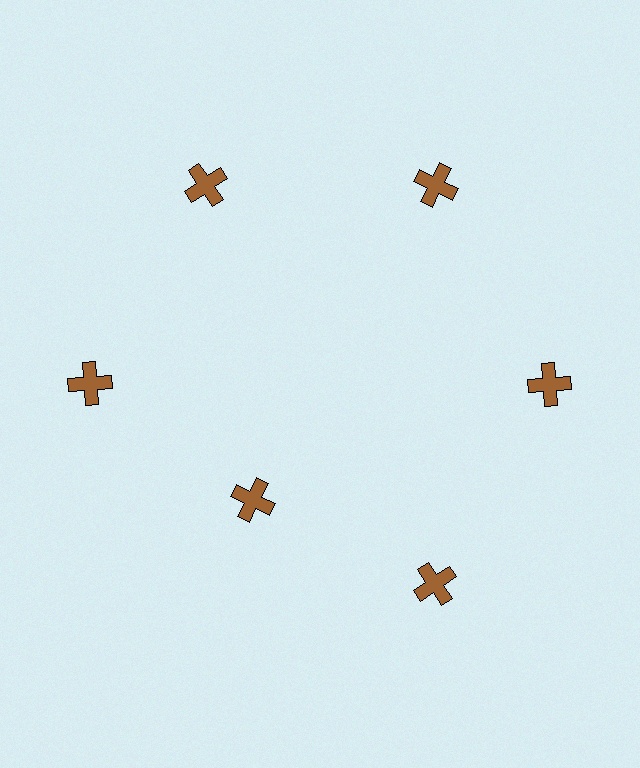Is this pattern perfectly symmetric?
No. The 6 brown crosses are arranged in a ring, but one element near the 7 o'clock position is pulled inward toward the center, breaking the 6-fold rotational symmetry.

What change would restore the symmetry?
The symmetry would be restored by moving it outward, back onto the ring so that all 6 crosses sit at equal angles and equal distance from the center.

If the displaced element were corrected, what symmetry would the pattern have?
It would have 6-fold rotational symmetry — the pattern would map onto itself every 60 degrees.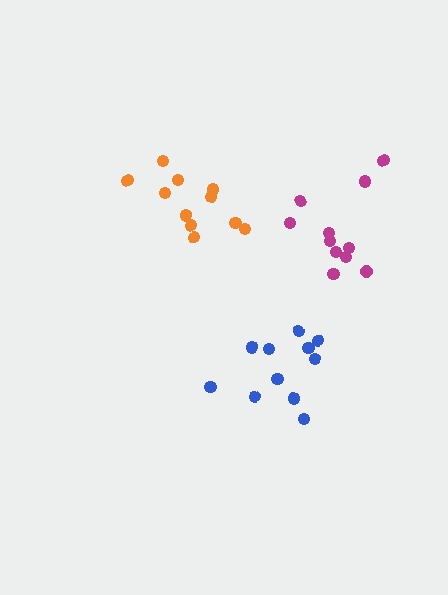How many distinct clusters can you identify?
There are 3 distinct clusters.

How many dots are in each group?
Group 1: 11 dots, Group 2: 11 dots, Group 3: 11 dots (33 total).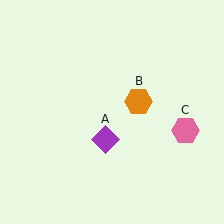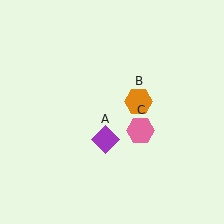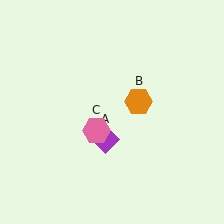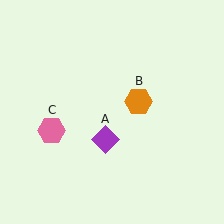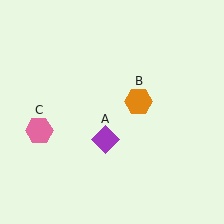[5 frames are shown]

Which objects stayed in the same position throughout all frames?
Purple diamond (object A) and orange hexagon (object B) remained stationary.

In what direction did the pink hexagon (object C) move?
The pink hexagon (object C) moved left.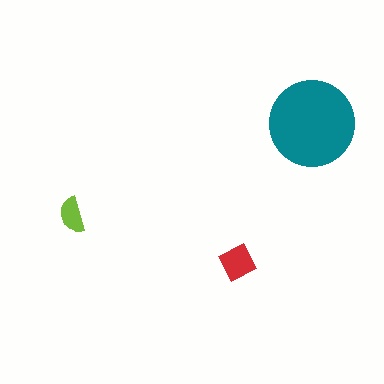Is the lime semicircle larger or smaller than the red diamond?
Smaller.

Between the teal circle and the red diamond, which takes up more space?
The teal circle.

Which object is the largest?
The teal circle.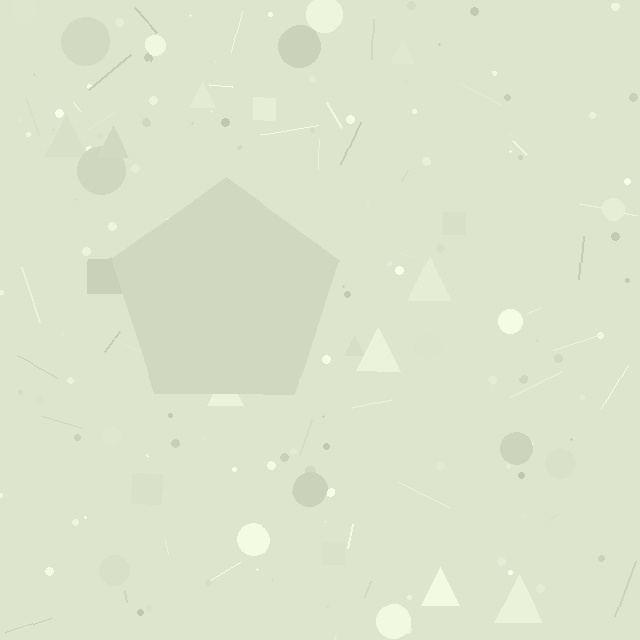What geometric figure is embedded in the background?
A pentagon is embedded in the background.